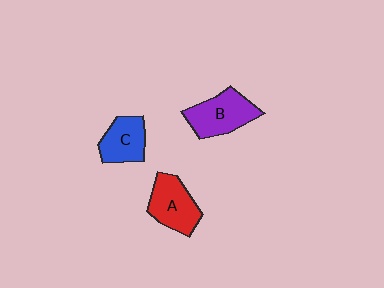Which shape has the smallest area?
Shape C (blue).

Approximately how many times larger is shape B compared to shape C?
Approximately 1.3 times.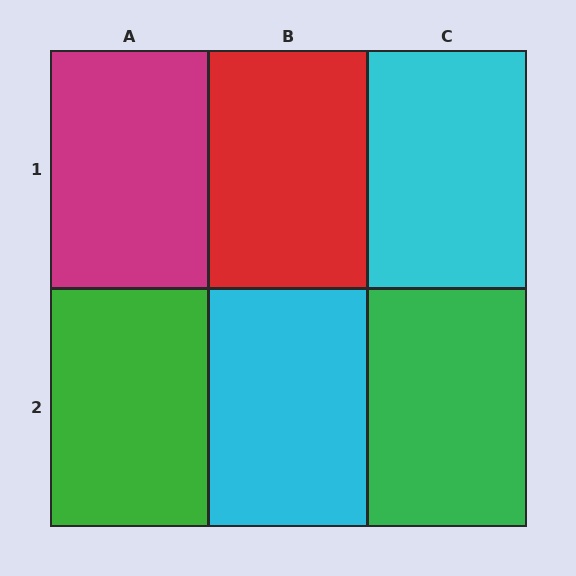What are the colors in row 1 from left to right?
Magenta, red, cyan.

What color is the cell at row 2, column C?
Green.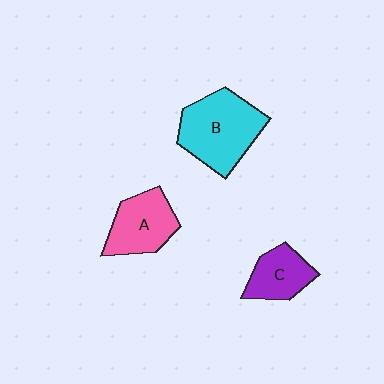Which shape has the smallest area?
Shape C (purple).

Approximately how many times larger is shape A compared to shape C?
Approximately 1.3 times.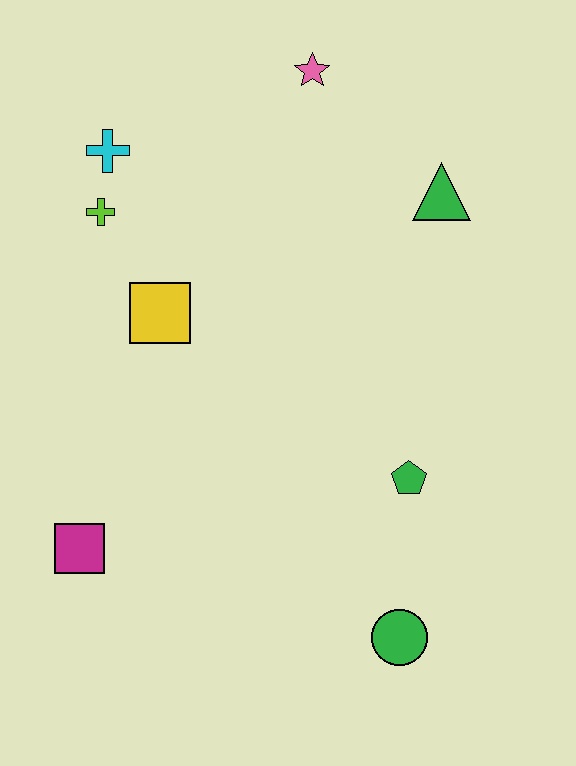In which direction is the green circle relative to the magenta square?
The green circle is to the right of the magenta square.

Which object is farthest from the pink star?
The green circle is farthest from the pink star.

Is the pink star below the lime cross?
No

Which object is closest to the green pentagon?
The green circle is closest to the green pentagon.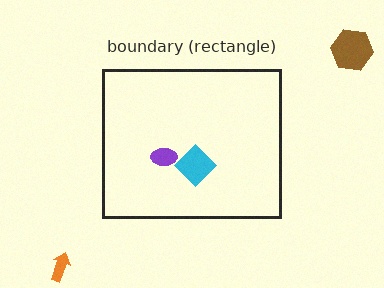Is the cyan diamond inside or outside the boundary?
Inside.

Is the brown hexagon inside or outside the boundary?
Outside.